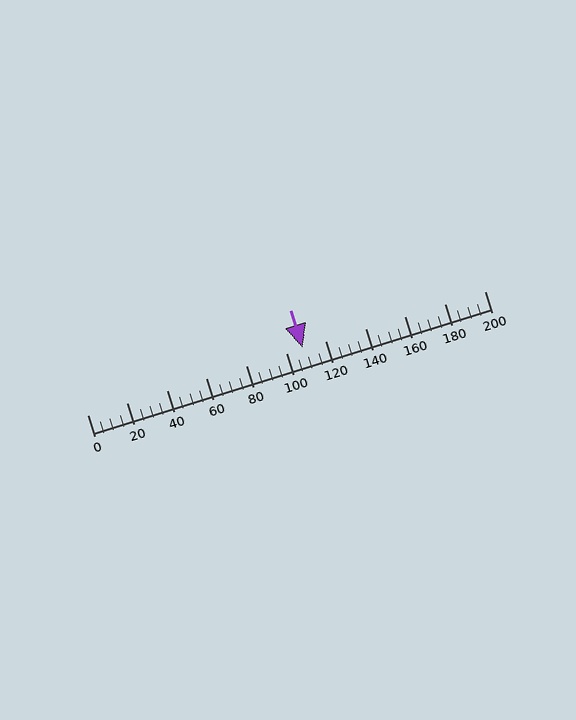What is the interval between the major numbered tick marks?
The major tick marks are spaced 20 units apart.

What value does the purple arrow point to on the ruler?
The purple arrow points to approximately 108.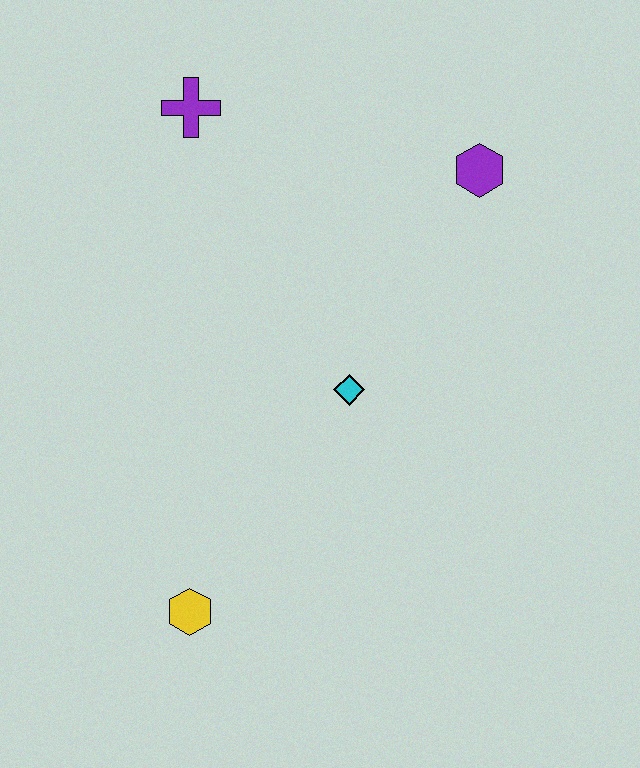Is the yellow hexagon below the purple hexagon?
Yes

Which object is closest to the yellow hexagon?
The cyan diamond is closest to the yellow hexagon.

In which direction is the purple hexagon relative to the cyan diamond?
The purple hexagon is above the cyan diamond.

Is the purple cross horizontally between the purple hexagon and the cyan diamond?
No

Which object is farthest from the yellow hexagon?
The purple hexagon is farthest from the yellow hexagon.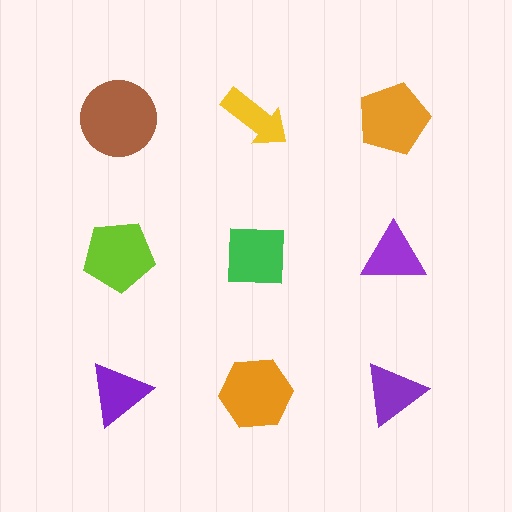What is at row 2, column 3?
A purple triangle.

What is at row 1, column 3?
An orange pentagon.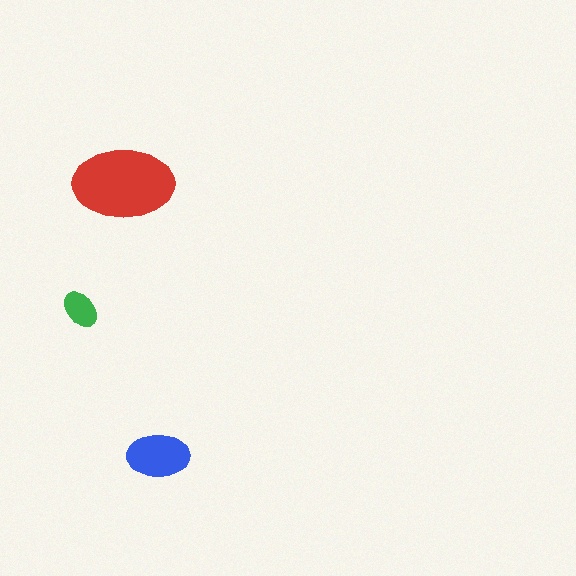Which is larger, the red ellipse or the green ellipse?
The red one.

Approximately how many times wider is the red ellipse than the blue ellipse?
About 1.5 times wider.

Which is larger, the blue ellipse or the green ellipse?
The blue one.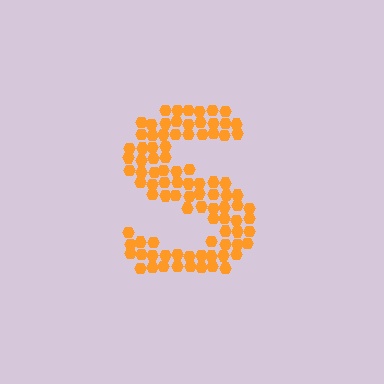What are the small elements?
The small elements are hexagons.